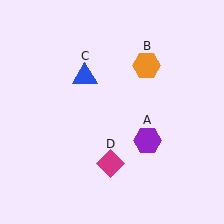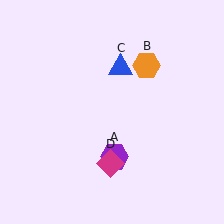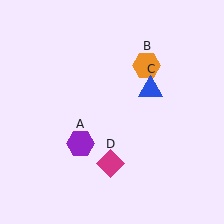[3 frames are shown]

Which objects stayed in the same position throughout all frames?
Orange hexagon (object B) and magenta diamond (object D) remained stationary.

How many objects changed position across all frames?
2 objects changed position: purple hexagon (object A), blue triangle (object C).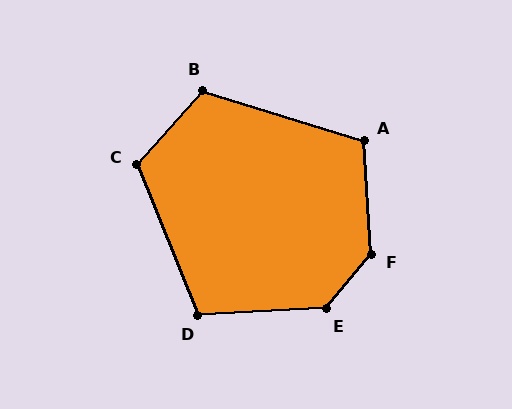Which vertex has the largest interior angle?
F, at approximately 137 degrees.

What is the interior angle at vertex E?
Approximately 133 degrees (obtuse).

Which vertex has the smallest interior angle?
D, at approximately 109 degrees.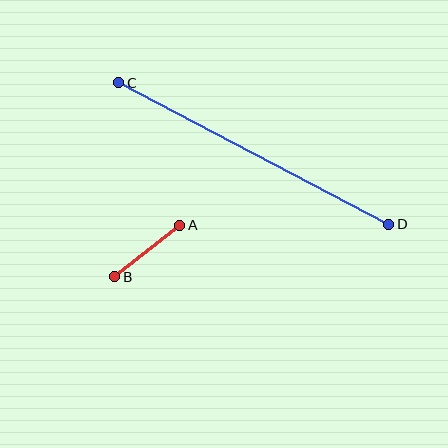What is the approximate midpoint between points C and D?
The midpoint is at approximately (254, 153) pixels.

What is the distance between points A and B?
The distance is approximately 83 pixels.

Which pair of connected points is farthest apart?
Points C and D are farthest apart.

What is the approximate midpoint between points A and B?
The midpoint is at approximately (147, 251) pixels.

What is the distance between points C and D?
The distance is approximately 305 pixels.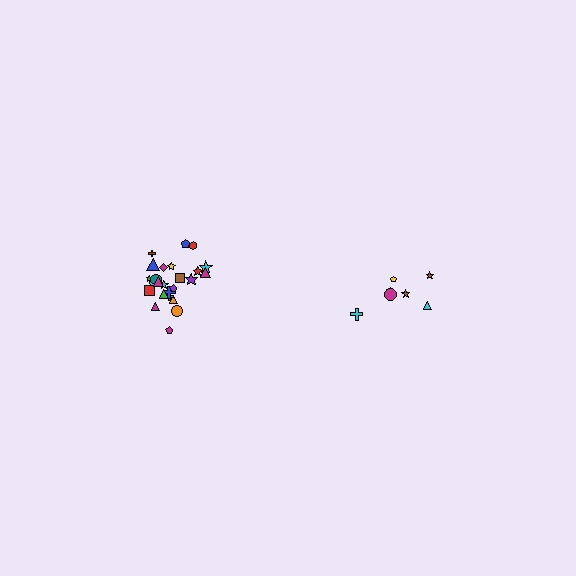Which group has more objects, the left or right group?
The left group.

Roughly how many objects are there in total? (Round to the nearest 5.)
Roughly 35 objects in total.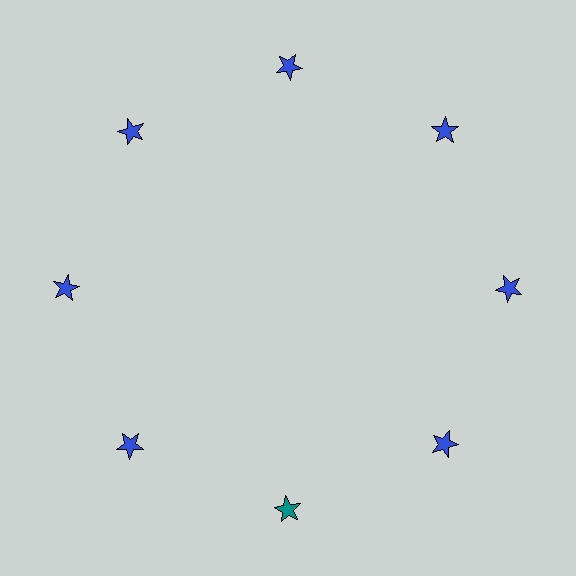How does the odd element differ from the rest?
It has a different color: teal instead of blue.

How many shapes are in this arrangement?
There are 8 shapes arranged in a ring pattern.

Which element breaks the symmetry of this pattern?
The teal star at roughly the 6 o'clock position breaks the symmetry. All other shapes are blue stars.